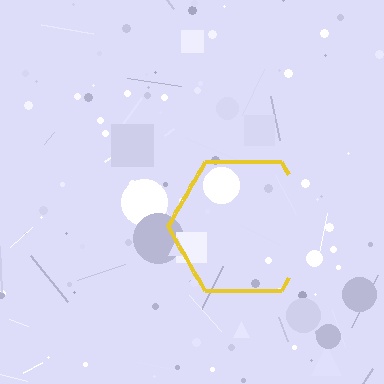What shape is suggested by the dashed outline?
The dashed outline suggests a hexagon.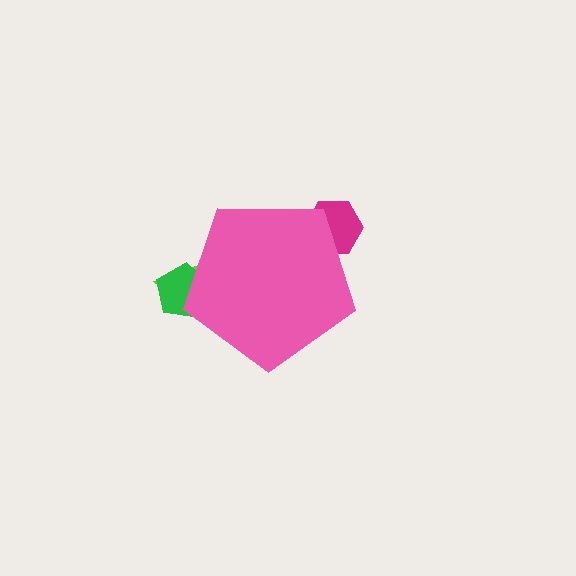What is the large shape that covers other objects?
A pink pentagon.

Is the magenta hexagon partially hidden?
Yes, the magenta hexagon is partially hidden behind the pink pentagon.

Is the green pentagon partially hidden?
Yes, the green pentagon is partially hidden behind the pink pentagon.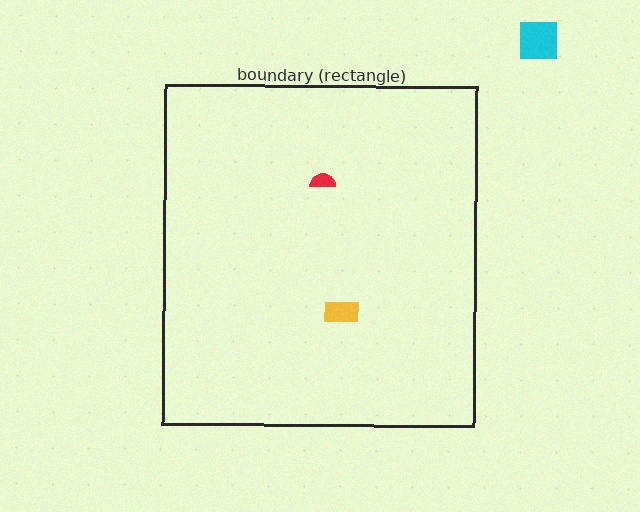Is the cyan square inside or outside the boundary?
Outside.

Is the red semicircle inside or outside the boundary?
Inside.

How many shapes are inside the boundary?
2 inside, 1 outside.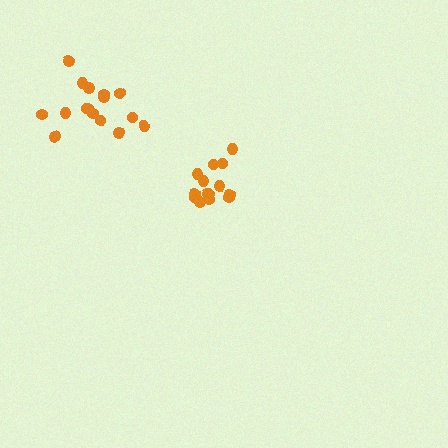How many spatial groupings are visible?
There are 2 spatial groupings.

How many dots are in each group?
Group 1: 14 dots, Group 2: 16 dots (30 total).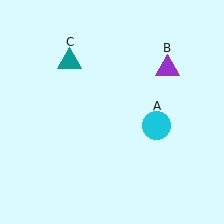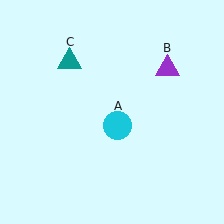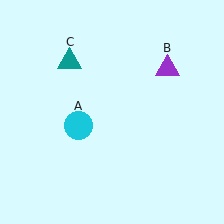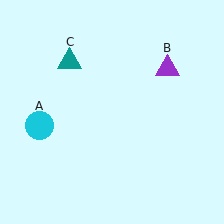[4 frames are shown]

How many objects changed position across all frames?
1 object changed position: cyan circle (object A).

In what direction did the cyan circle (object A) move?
The cyan circle (object A) moved left.